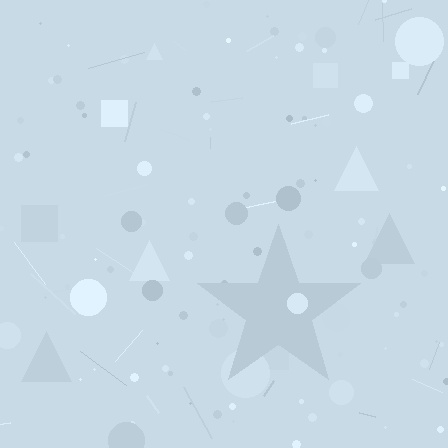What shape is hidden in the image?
A star is hidden in the image.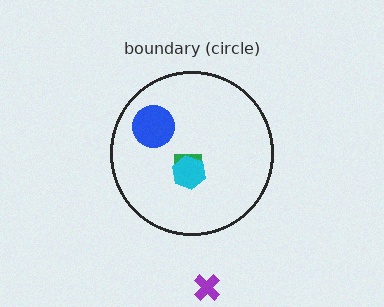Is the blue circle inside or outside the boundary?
Inside.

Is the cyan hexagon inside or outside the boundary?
Inside.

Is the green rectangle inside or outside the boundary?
Inside.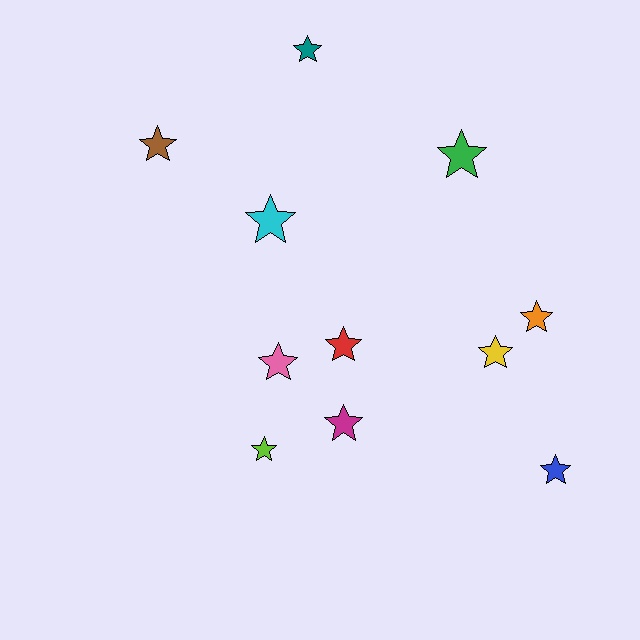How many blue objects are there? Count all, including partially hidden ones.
There is 1 blue object.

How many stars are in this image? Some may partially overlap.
There are 11 stars.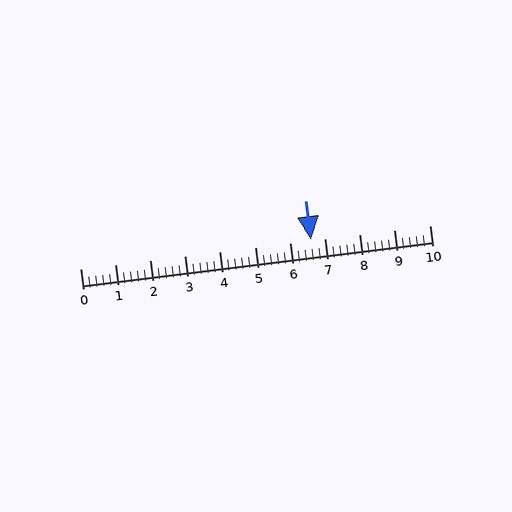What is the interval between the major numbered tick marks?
The major tick marks are spaced 1 units apart.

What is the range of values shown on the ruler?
The ruler shows values from 0 to 10.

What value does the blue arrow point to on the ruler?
The blue arrow points to approximately 6.6.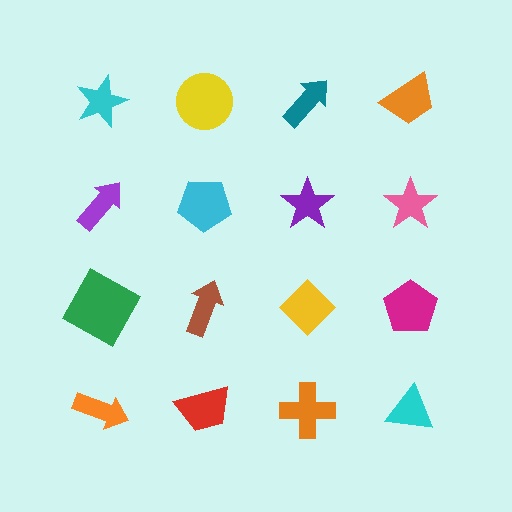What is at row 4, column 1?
An orange arrow.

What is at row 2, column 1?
A purple arrow.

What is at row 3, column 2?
A brown arrow.